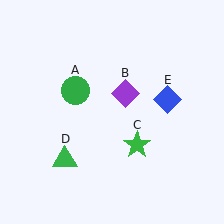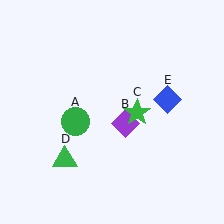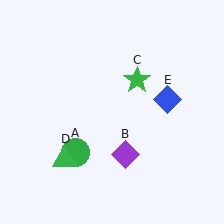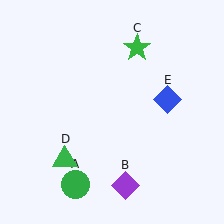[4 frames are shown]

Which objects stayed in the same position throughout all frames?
Green triangle (object D) and blue diamond (object E) remained stationary.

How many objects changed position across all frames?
3 objects changed position: green circle (object A), purple diamond (object B), green star (object C).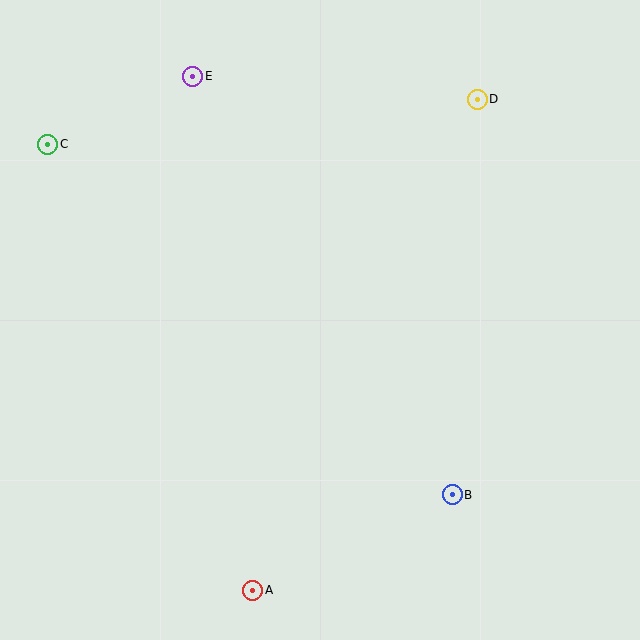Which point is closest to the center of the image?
Point B at (452, 495) is closest to the center.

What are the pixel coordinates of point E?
Point E is at (193, 76).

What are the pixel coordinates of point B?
Point B is at (452, 495).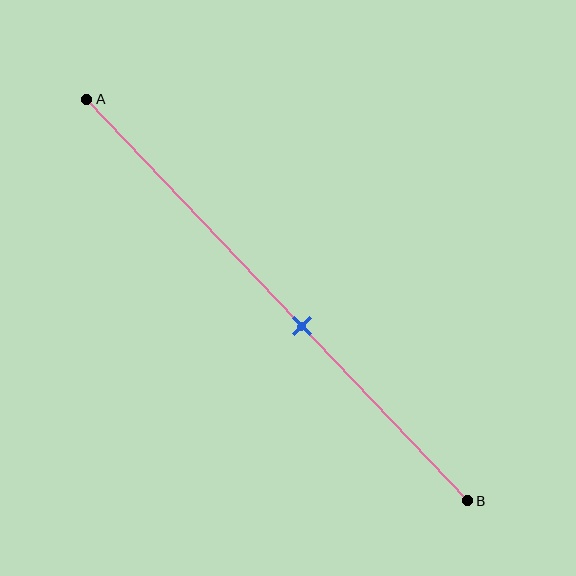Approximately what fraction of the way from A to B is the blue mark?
The blue mark is approximately 55% of the way from A to B.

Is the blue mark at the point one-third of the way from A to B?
No, the mark is at about 55% from A, not at the 33% one-third point.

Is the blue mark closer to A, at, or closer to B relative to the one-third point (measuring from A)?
The blue mark is closer to point B than the one-third point of segment AB.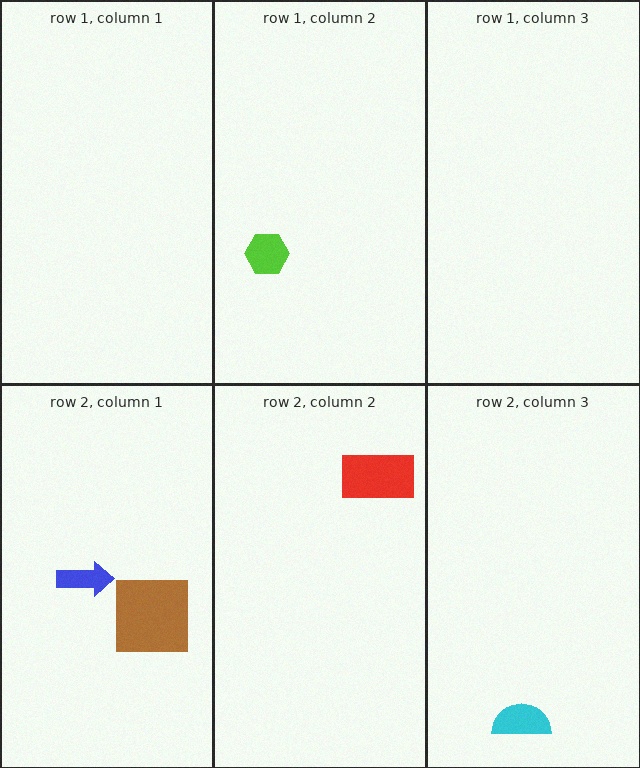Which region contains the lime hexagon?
The row 1, column 2 region.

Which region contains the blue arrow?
The row 2, column 1 region.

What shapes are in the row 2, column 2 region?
The red rectangle.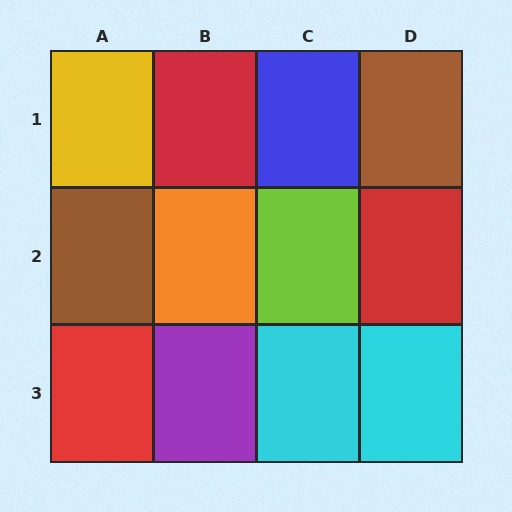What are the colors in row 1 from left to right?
Yellow, red, blue, brown.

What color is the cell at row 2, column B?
Orange.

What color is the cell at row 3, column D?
Cyan.